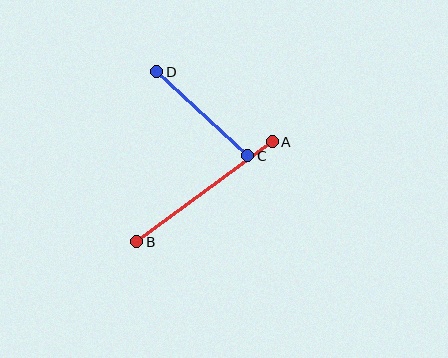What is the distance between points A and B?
The distance is approximately 168 pixels.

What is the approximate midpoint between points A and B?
The midpoint is at approximately (204, 192) pixels.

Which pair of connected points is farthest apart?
Points A and B are farthest apart.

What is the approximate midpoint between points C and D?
The midpoint is at approximately (202, 114) pixels.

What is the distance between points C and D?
The distance is approximately 124 pixels.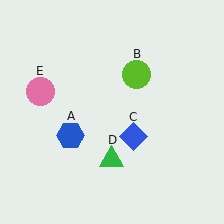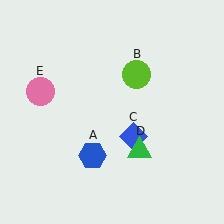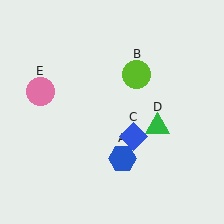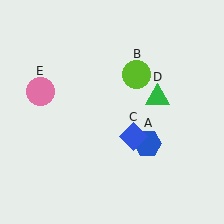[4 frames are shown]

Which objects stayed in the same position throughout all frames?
Lime circle (object B) and blue diamond (object C) and pink circle (object E) remained stationary.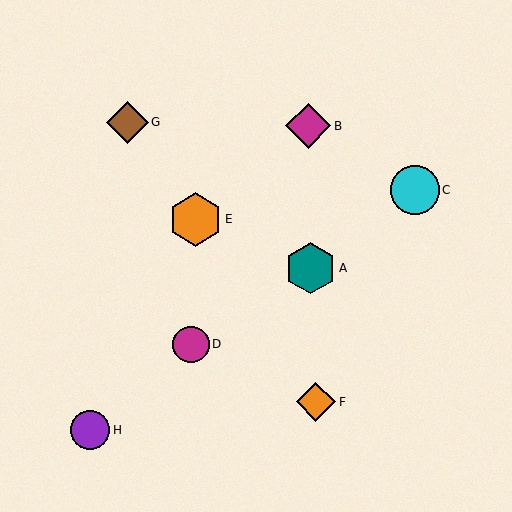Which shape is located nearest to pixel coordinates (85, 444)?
The purple circle (labeled H) at (90, 430) is nearest to that location.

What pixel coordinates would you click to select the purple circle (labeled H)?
Click at (90, 430) to select the purple circle H.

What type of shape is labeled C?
Shape C is a cyan circle.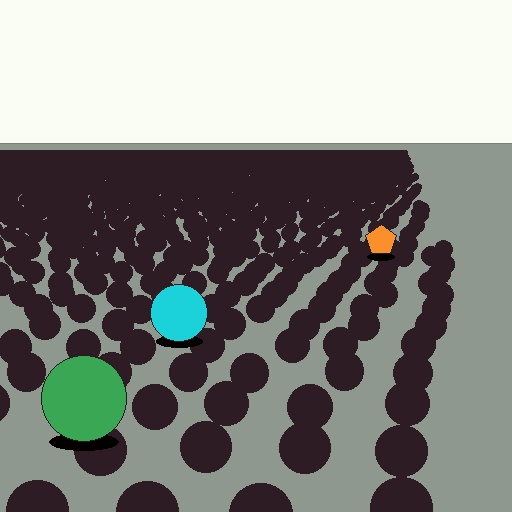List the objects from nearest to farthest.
From nearest to farthest: the green circle, the cyan circle, the orange pentagon.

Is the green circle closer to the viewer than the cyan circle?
Yes. The green circle is closer — you can tell from the texture gradient: the ground texture is coarser near it.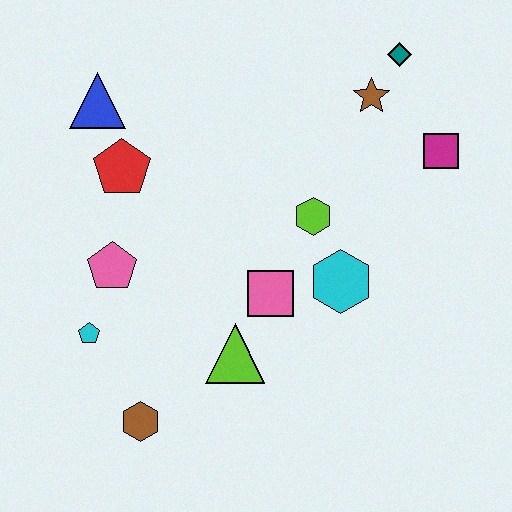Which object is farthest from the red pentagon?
The magenta square is farthest from the red pentagon.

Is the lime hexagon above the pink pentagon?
Yes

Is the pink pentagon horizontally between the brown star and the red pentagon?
No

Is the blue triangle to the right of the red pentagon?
No